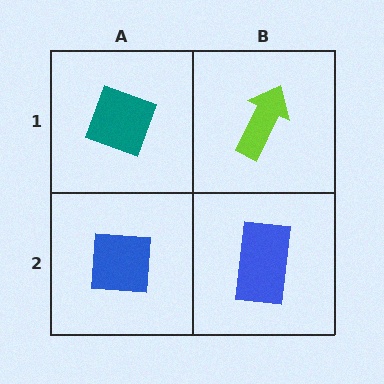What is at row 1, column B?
A lime arrow.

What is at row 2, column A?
A blue square.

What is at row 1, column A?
A teal diamond.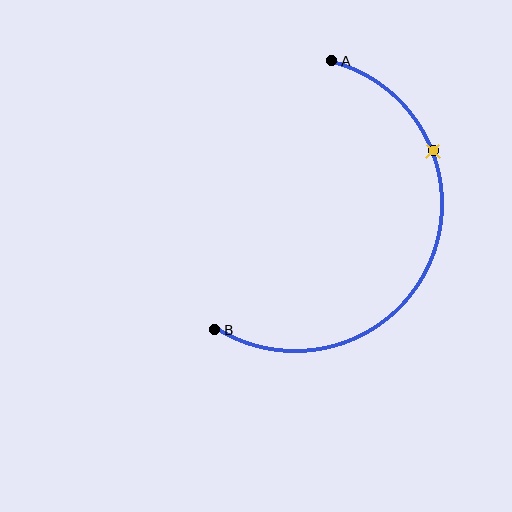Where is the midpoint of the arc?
The arc midpoint is the point on the curve farthest from the straight line joining A and B. It sits to the right of that line.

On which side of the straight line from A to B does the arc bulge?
The arc bulges to the right of the straight line connecting A and B.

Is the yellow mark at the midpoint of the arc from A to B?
No. The yellow mark lies on the arc but is closer to endpoint A. The arc midpoint would be at the point on the curve equidistant along the arc from both A and B.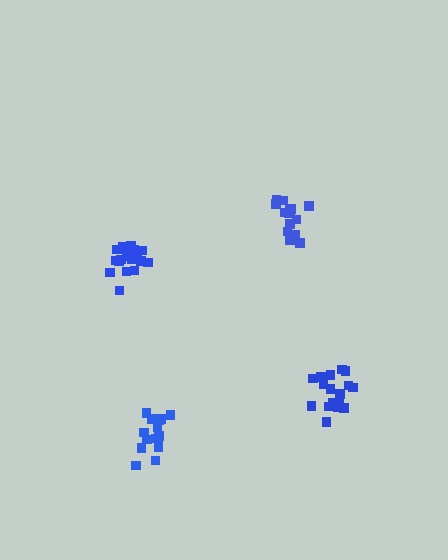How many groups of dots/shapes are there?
There are 4 groups.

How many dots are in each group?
Group 1: 15 dots, Group 2: 16 dots, Group 3: 20 dots, Group 4: 17 dots (68 total).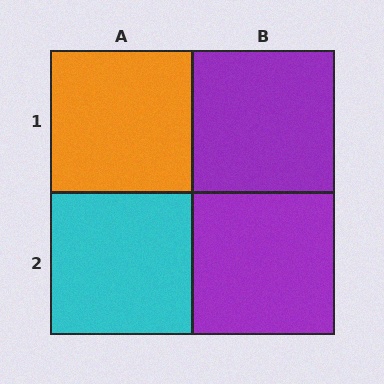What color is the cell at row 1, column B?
Purple.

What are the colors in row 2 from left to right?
Cyan, purple.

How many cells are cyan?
1 cell is cyan.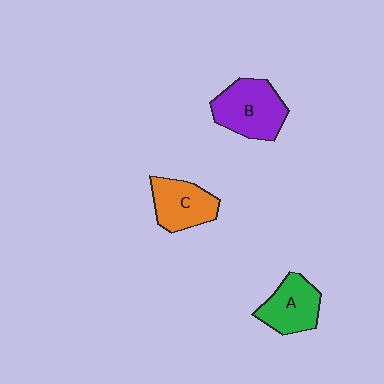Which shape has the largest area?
Shape B (purple).